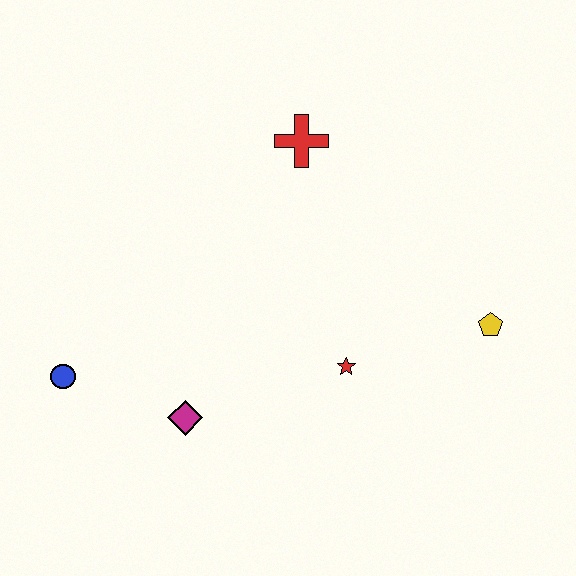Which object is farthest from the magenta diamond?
The yellow pentagon is farthest from the magenta diamond.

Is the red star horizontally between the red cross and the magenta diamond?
No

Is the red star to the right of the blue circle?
Yes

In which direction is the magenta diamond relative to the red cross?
The magenta diamond is below the red cross.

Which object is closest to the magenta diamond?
The blue circle is closest to the magenta diamond.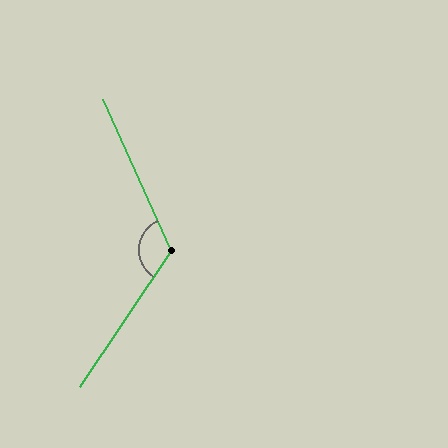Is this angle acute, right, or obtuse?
It is obtuse.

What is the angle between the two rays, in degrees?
Approximately 122 degrees.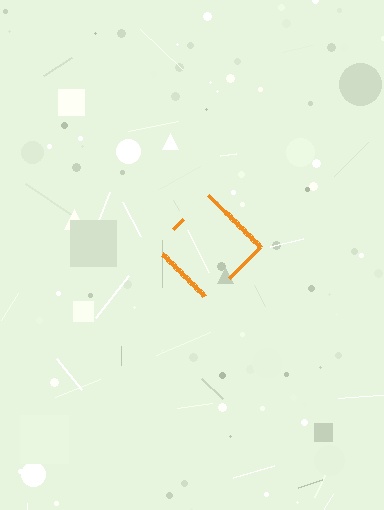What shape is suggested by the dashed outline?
The dashed outline suggests a diamond.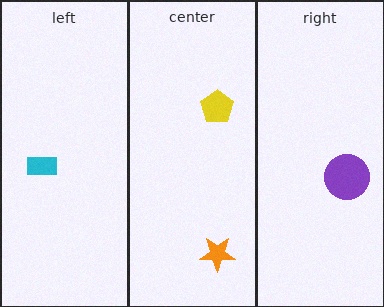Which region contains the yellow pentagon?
The center region.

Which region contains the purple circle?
The right region.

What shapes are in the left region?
The cyan rectangle.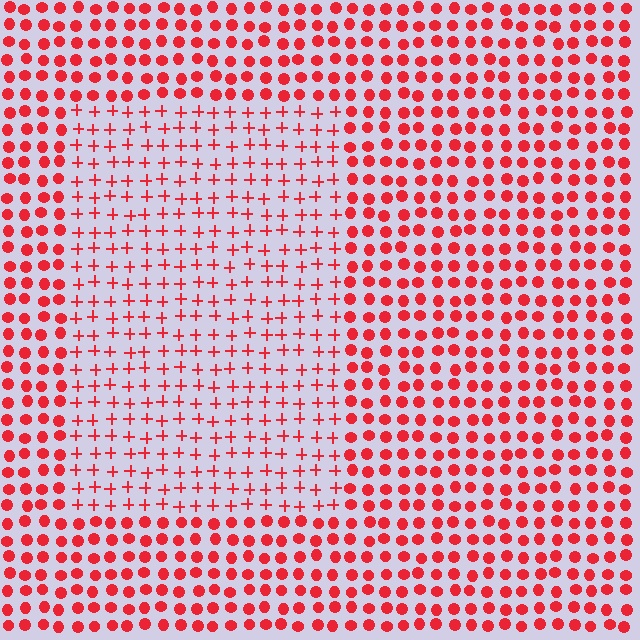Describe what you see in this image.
The image is filled with small red elements arranged in a uniform grid. A rectangle-shaped region contains plus signs, while the surrounding area contains circles. The boundary is defined purely by the change in element shape.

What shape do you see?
I see a rectangle.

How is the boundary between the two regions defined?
The boundary is defined by a change in element shape: plus signs inside vs. circles outside. All elements share the same color and spacing.